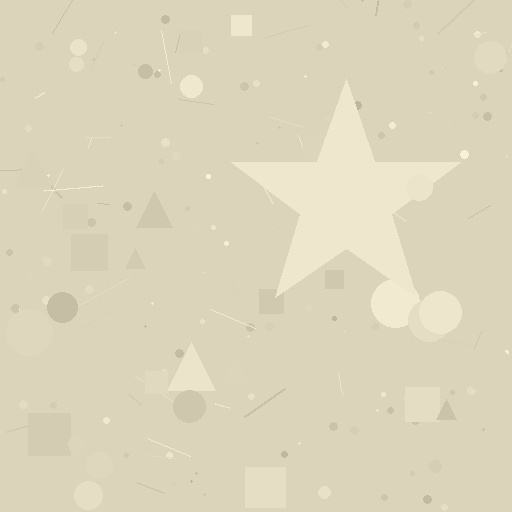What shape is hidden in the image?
A star is hidden in the image.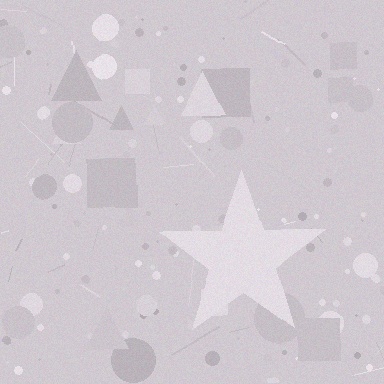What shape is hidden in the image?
A star is hidden in the image.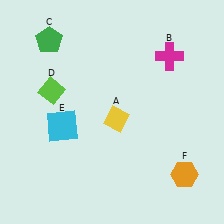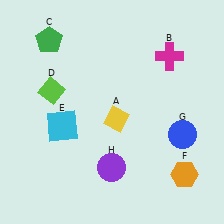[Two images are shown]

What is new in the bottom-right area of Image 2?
A blue circle (G) was added in the bottom-right area of Image 2.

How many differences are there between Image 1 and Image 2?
There are 2 differences between the two images.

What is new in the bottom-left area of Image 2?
A purple circle (H) was added in the bottom-left area of Image 2.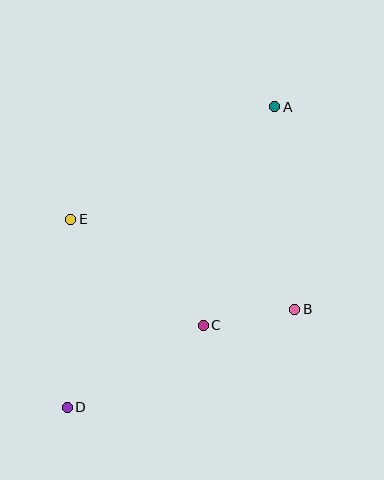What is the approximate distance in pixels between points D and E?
The distance between D and E is approximately 188 pixels.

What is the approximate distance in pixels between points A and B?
The distance between A and B is approximately 203 pixels.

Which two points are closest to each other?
Points B and C are closest to each other.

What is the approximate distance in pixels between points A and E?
The distance between A and E is approximately 233 pixels.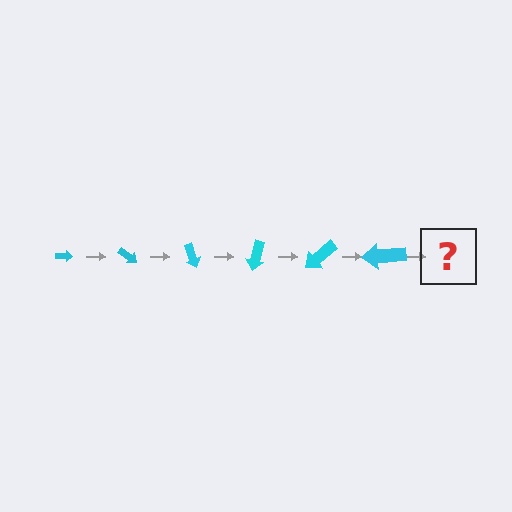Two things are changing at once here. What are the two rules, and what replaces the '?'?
The two rules are that the arrow grows larger each step and it rotates 35 degrees each step. The '?' should be an arrow, larger than the previous one and rotated 210 degrees from the start.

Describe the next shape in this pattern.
It should be an arrow, larger than the previous one and rotated 210 degrees from the start.